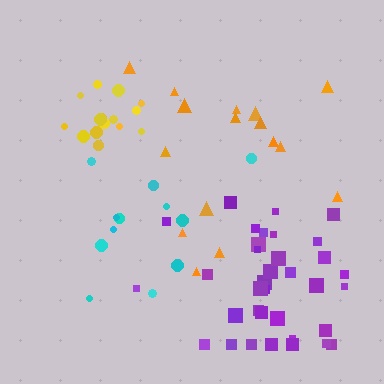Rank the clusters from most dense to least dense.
yellow, purple, cyan, orange.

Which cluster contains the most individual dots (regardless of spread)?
Purple (35).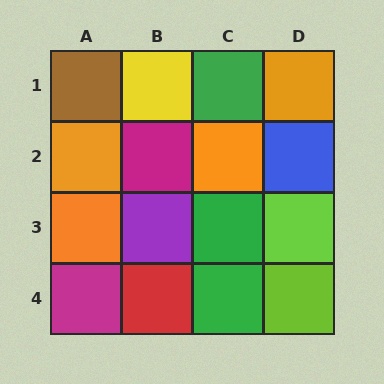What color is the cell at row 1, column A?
Brown.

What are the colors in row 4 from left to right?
Magenta, red, green, lime.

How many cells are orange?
4 cells are orange.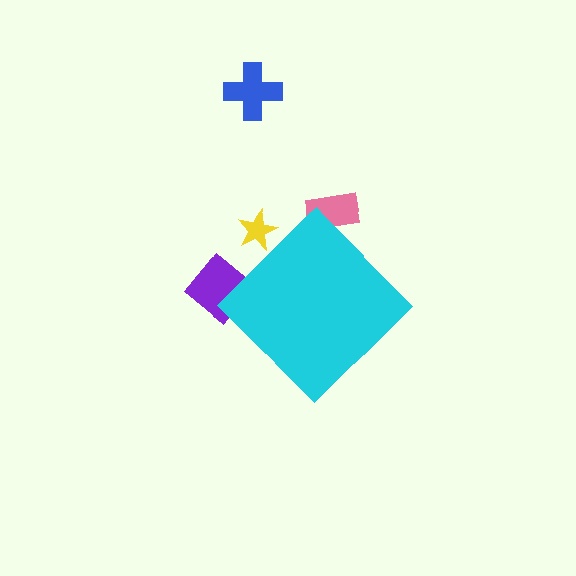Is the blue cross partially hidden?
No, the blue cross is fully visible.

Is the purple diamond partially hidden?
Yes, the purple diamond is partially hidden behind the cyan diamond.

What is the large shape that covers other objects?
A cyan diamond.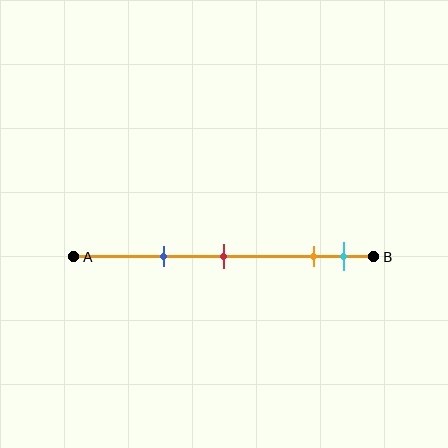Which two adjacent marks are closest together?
The orange and cyan marks are the closest adjacent pair.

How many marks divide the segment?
There are 4 marks dividing the segment.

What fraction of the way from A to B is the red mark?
The red mark is approximately 50% (0.5) of the way from A to B.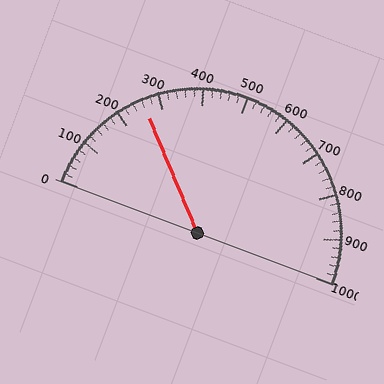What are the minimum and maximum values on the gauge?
The gauge ranges from 0 to 1000.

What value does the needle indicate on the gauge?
The needle indicates approximately 260.